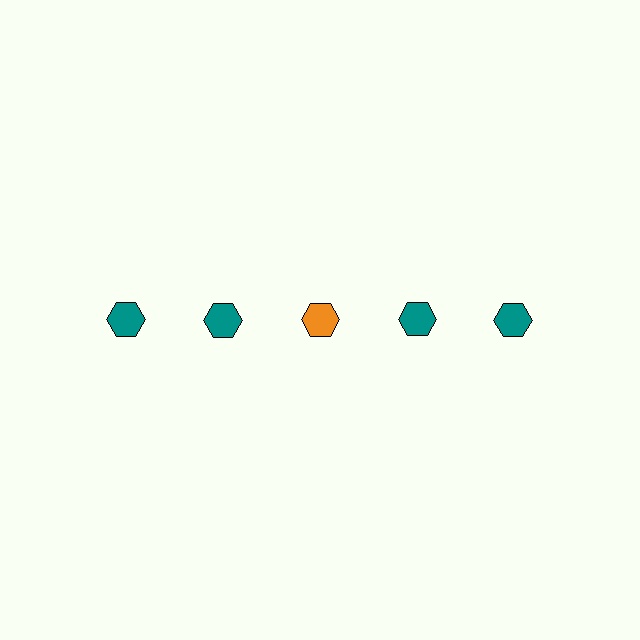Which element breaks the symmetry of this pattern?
The orange hexagon in the top row, center column breaks the symmetry. All other shapes are teal hexagons.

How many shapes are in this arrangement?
There are 5 shapes arranged in a grid pattern.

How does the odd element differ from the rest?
It has a different color: orange instead of teal.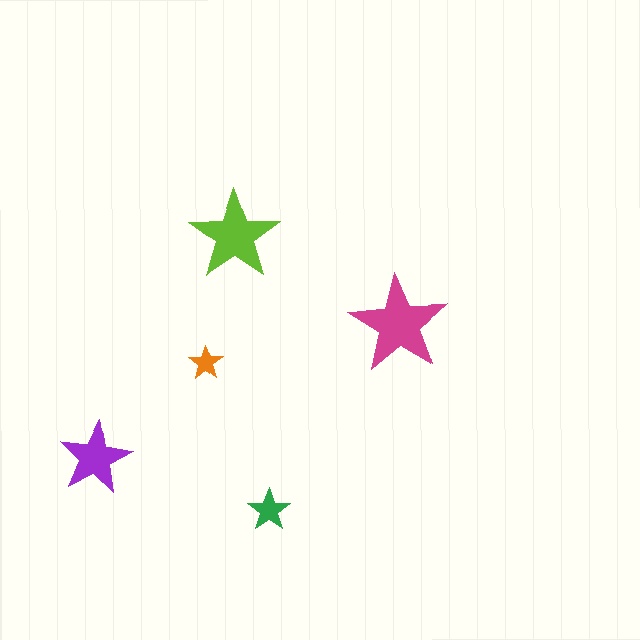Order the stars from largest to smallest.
the magenta one, the lime one, the purple one, the green one, the orange one.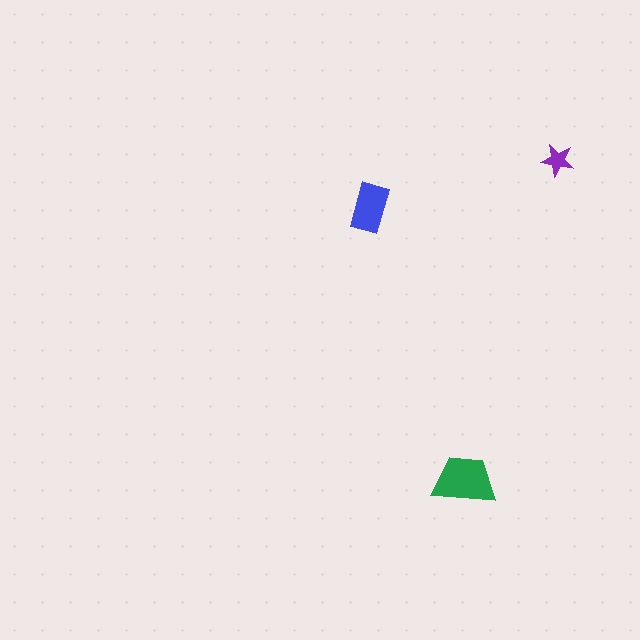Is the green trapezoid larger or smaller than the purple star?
Larger.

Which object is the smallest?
The purple star.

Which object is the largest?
The green trapezoid.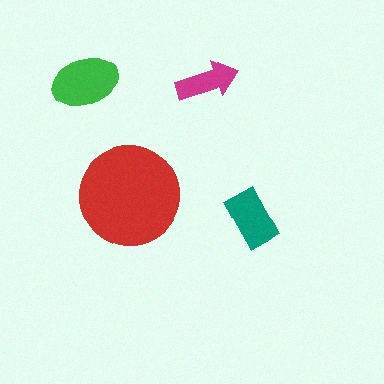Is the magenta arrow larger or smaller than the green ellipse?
Smaller.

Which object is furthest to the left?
The green ellipse is leftmost.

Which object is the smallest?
The magenta arrow.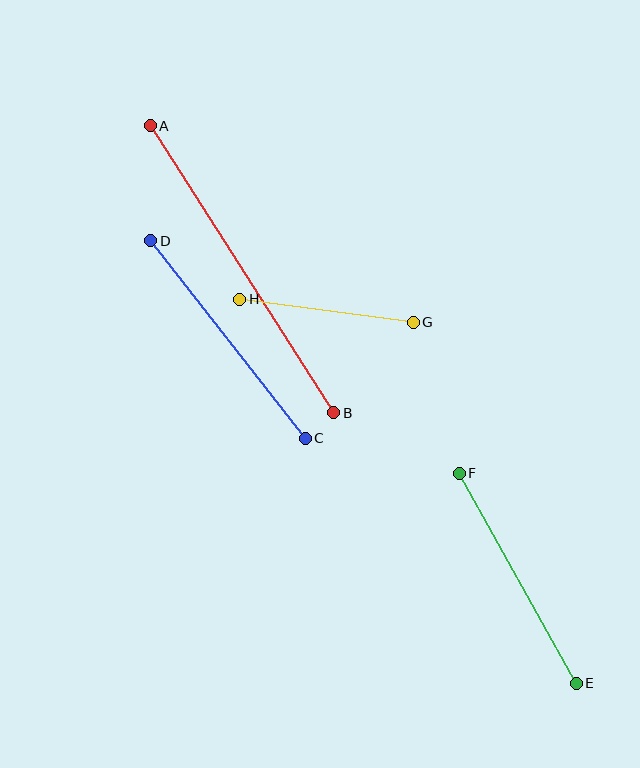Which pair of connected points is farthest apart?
Points A and B are farthest apart.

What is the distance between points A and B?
The distance is approximately 341 pixels.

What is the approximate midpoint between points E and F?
The midpoint is at approximately (518, 578) pixels.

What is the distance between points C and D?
The distance is approximately 251 pixels.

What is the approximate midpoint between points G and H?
The midpoint is at approximately (327, 311) pixels.